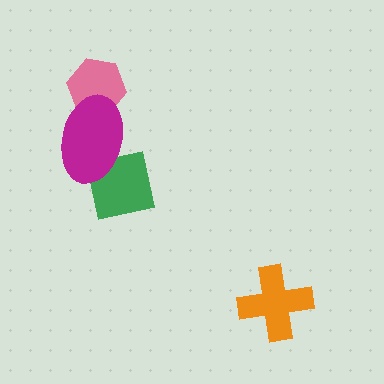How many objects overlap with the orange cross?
0 objects overlap with the orange cross.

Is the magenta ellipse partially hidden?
No, no other shape covers it.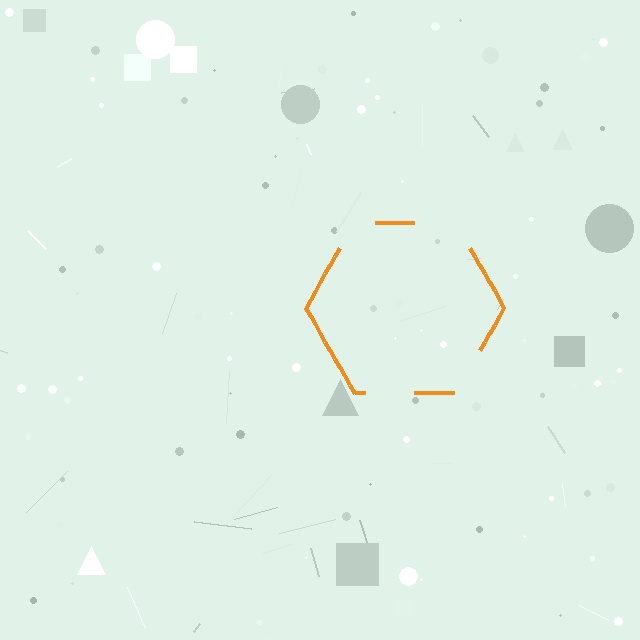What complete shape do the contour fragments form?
The contour fragments form a hexagon.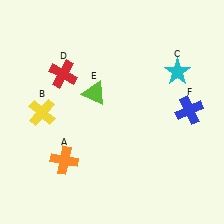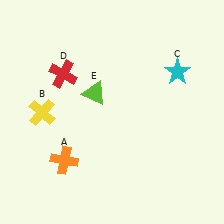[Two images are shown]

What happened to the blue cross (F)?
The blue cross (F) was removed in Image 2. It was in the top-right area of Image 1.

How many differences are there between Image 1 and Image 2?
There is 1 difference between the two images.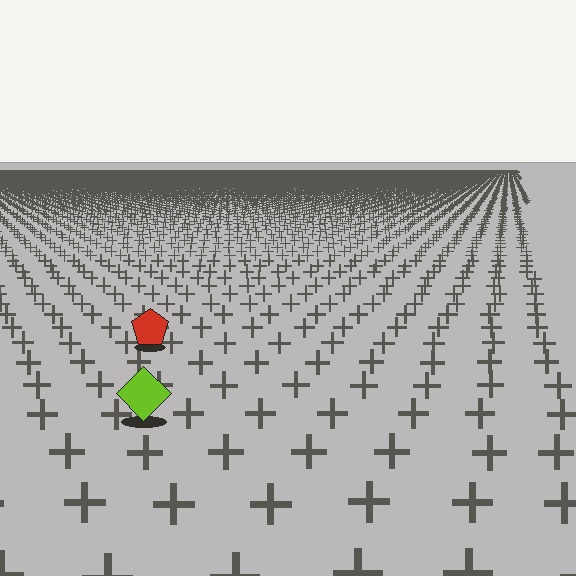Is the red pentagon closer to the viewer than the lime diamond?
No. The lime diamond is closer — you can tell from the texture gradient: the ground texture is coarser near it.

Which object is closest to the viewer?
The lime diamond is closest. The texture marks near it are larger and more spread out.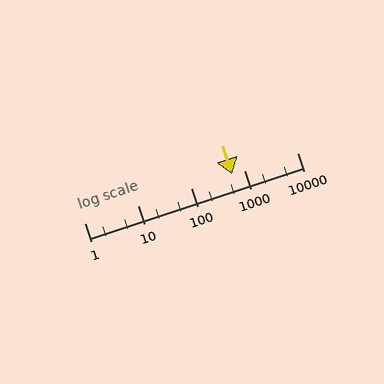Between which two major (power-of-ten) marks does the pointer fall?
The pointer is between 100 and 1000.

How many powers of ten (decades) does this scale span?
The scale spans 4 decades, from 1 to 10000.